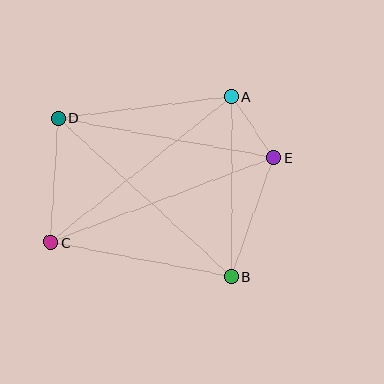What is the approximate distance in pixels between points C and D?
The distance between C and D is approximately 125 pixels.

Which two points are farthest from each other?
Points C and E are farthest from each other.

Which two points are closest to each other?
Points A and E are closest to each other.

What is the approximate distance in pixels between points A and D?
The distance between A and D is approximately 175 pixels.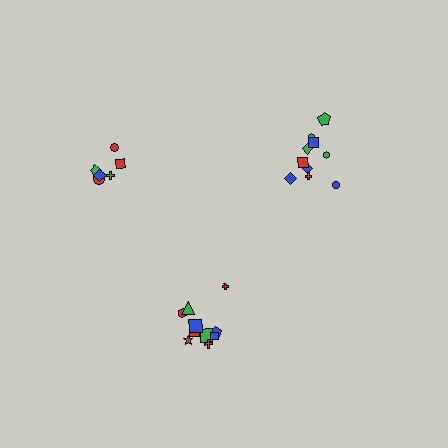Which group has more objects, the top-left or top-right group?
The top-right group.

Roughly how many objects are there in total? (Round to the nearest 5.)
Roughly 25 objects in total.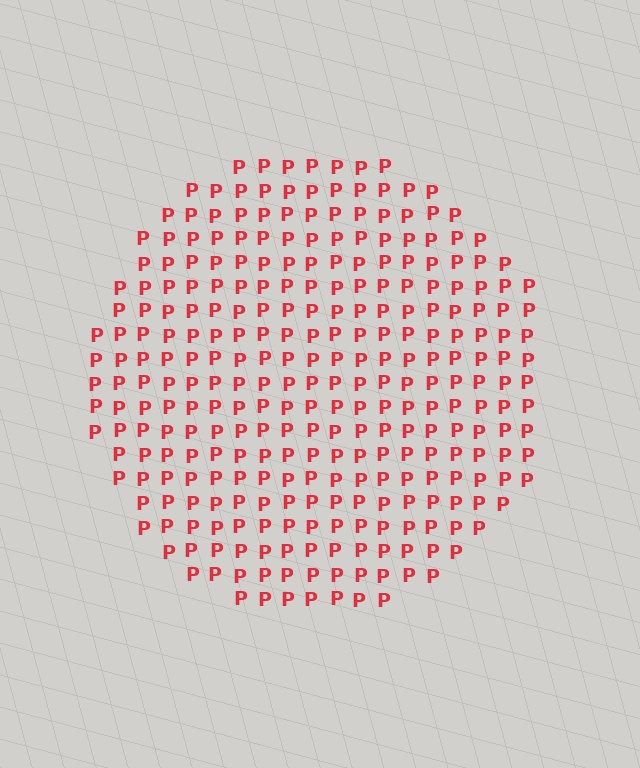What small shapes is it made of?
It is made of small letter P's.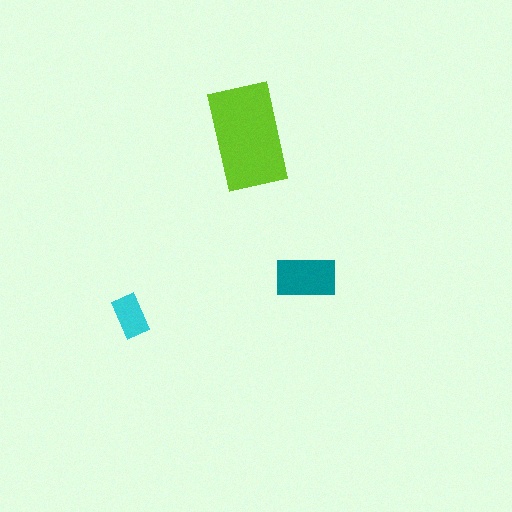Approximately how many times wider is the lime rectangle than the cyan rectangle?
About 2.5 times wider.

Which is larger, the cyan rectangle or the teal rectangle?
The teal one.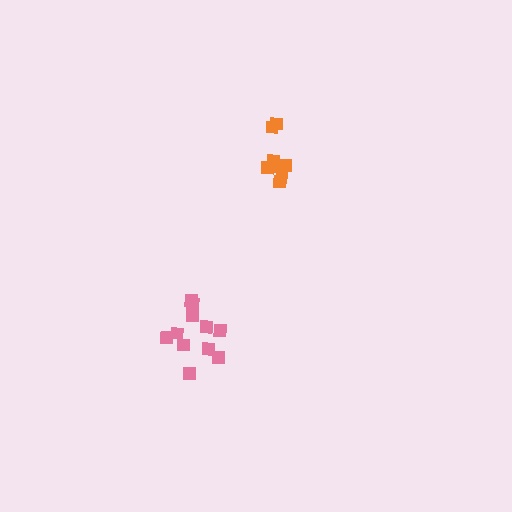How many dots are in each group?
Group 1: 9 dots, Group 2: 11 dots (20 total).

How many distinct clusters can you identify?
There are 2 distinct clusters.